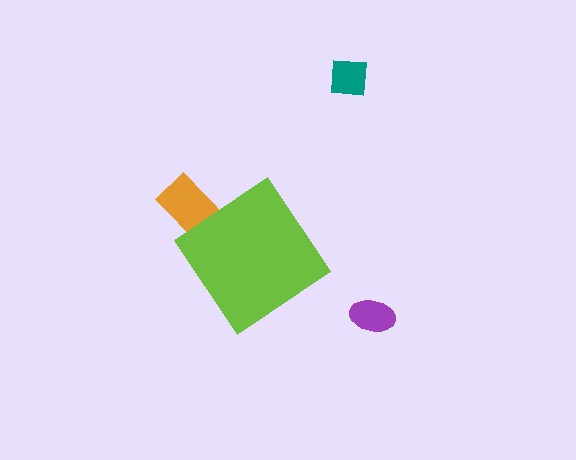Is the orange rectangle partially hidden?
Yes, the orange rectangle is partially hidden behind the lime diamond.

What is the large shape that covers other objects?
A lime diamond.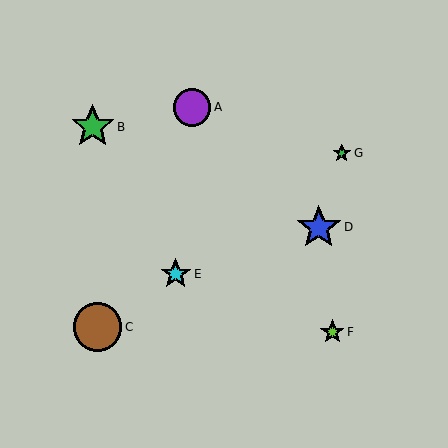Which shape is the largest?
The brown circle (labeled C) is the largest.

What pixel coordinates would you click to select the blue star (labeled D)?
Click at (319, 227) to select the blue star D.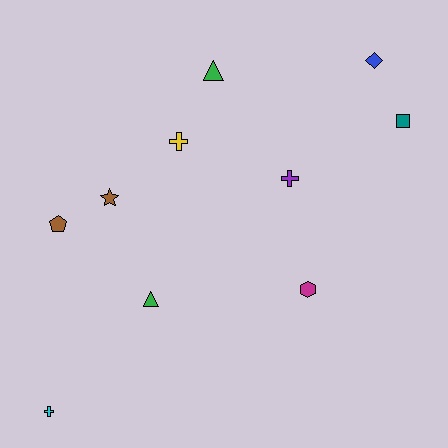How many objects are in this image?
There are 10 objects.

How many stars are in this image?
There is 1 star.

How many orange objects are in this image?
There are no orange objects.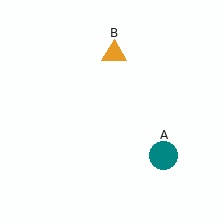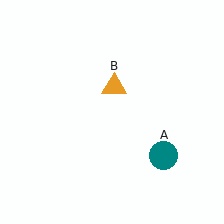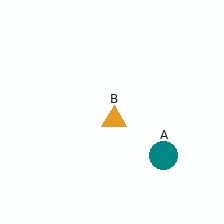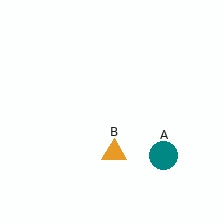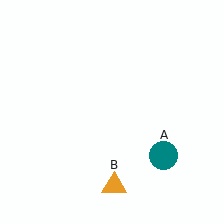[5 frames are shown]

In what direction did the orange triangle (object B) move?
The orange triangle (object B) moved down.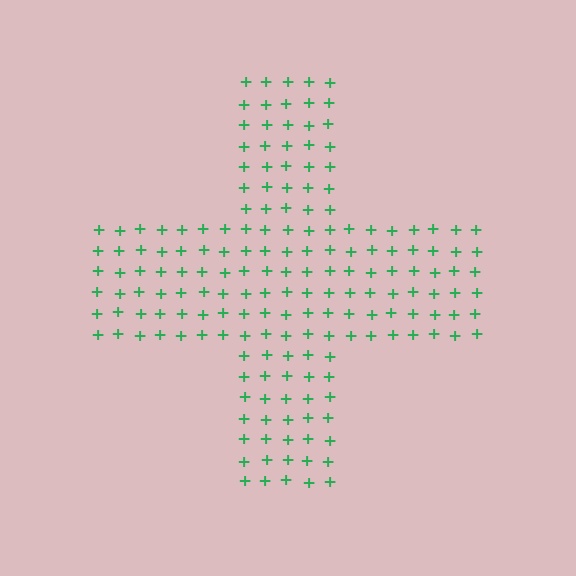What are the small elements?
The small elements are plus signs.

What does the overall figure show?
The overall figure shows a cross.